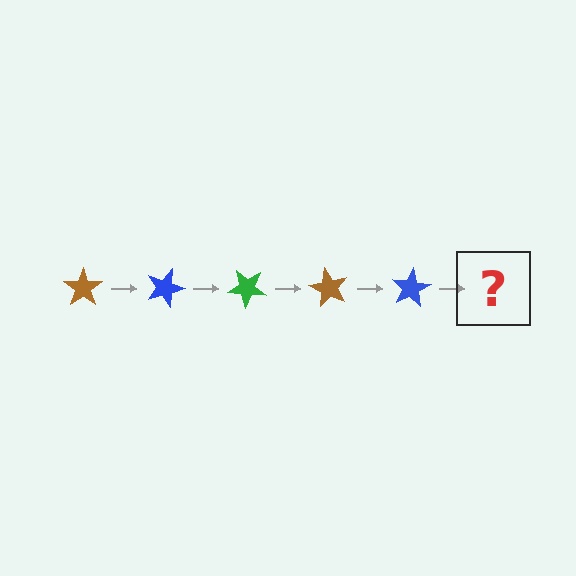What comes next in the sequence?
The next element should be a green star, rotated 100 degrees from the start.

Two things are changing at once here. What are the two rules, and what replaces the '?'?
The two rules are that it rotates 20 degrees each step and the color cycles through brown, blue, and green. The '?' should be a green star, rotated 100 degrees from the start.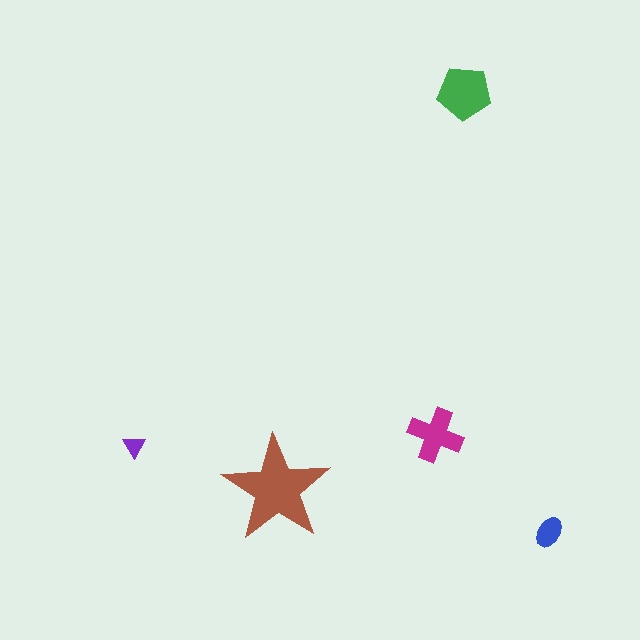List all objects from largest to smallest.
The brown star, the green pentagon, the magenta cross, the blue ellipse, the purple triangle.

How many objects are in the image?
There are 5 objects in the image.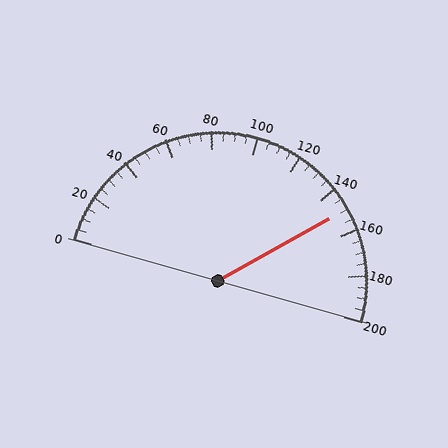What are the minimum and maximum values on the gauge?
The gauge ranges from 0 to 200.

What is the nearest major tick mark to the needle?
The nearest major tick mark is 160.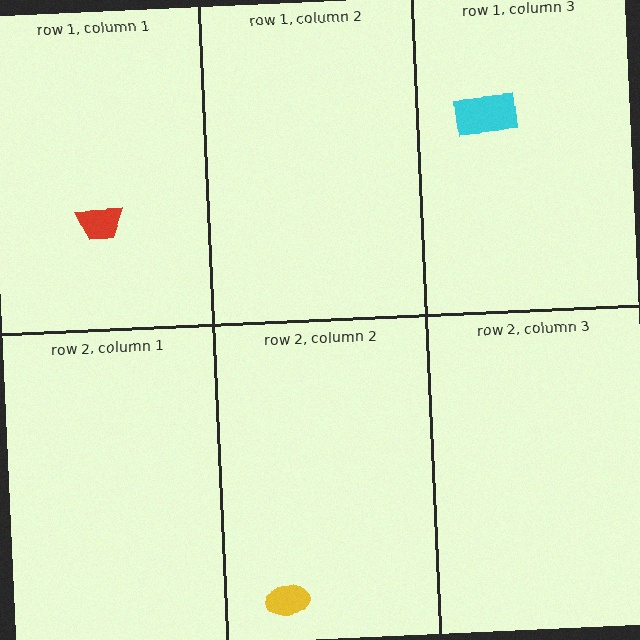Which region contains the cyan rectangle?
The row 1, column 3 region.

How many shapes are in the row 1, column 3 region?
1.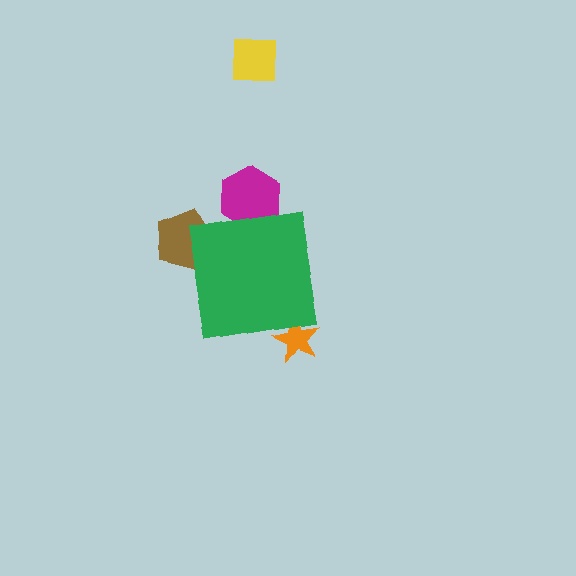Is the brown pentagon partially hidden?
Yes, the brown pentagon is partially hidden behind the green square.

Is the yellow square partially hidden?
No, the yellow square is fully visible.